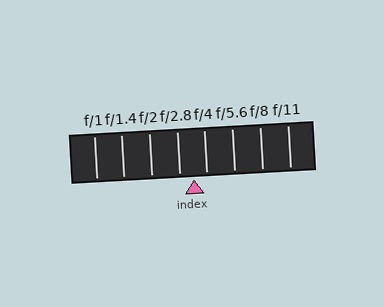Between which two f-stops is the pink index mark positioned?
The index mark is between f/2.8 and f/4.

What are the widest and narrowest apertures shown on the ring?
The widest aperture shown is f/1 and the narrowest is f/11.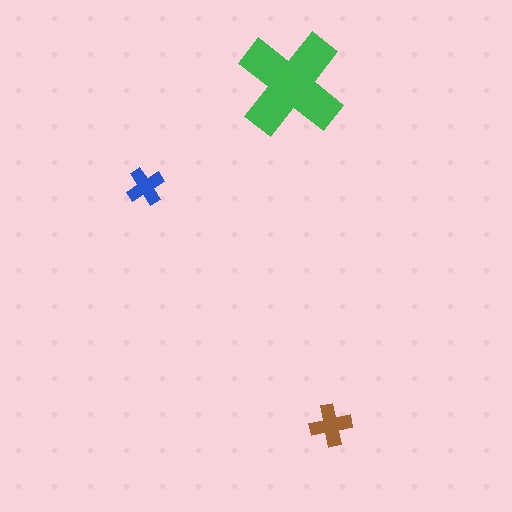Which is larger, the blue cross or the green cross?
The green one.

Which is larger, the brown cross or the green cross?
The green one.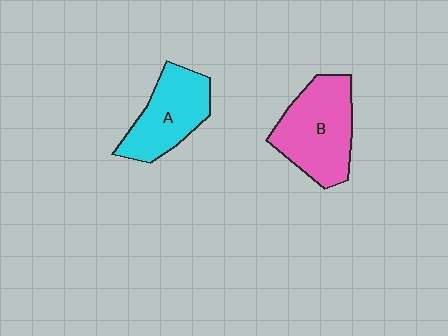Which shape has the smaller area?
Shape A (cyan).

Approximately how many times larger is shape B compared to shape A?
Approximately 1.3 times.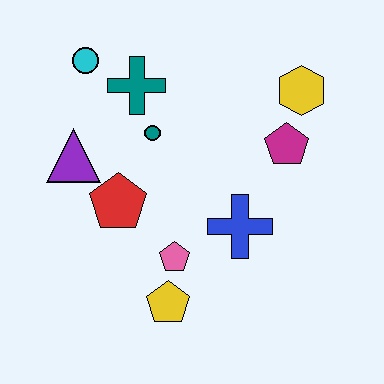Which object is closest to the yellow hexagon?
The magenta pentagon is closest to the yellow hexagon.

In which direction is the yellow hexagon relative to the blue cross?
The yellow hexagon is above the blue cross.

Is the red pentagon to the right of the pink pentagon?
No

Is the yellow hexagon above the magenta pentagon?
Yes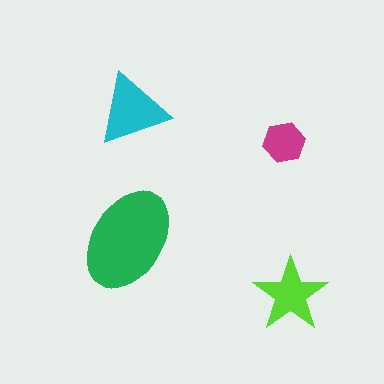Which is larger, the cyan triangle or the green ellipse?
The green ellipse.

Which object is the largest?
The green ellipse.